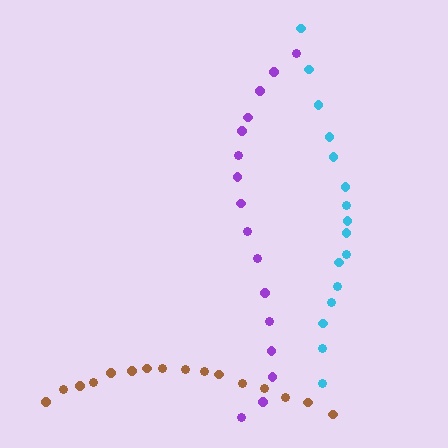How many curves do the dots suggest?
There are 3 distinct paths.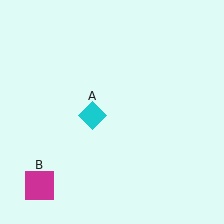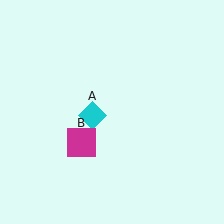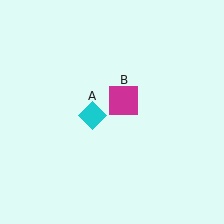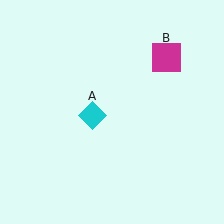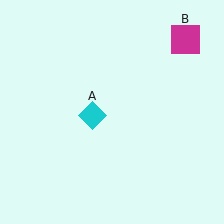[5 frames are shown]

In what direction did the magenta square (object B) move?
The magenta square (object B) moved up and to the right.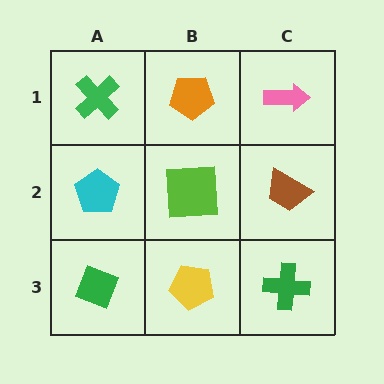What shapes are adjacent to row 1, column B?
A lime square (row 2, column B), a green cross (row 1, column A), a pink arrow (row 1, column C).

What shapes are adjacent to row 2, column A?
A green cross (row 1, column A), a green diamond (row 3, column A), a lime square (row 2, column B).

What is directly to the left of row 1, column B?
A green cross.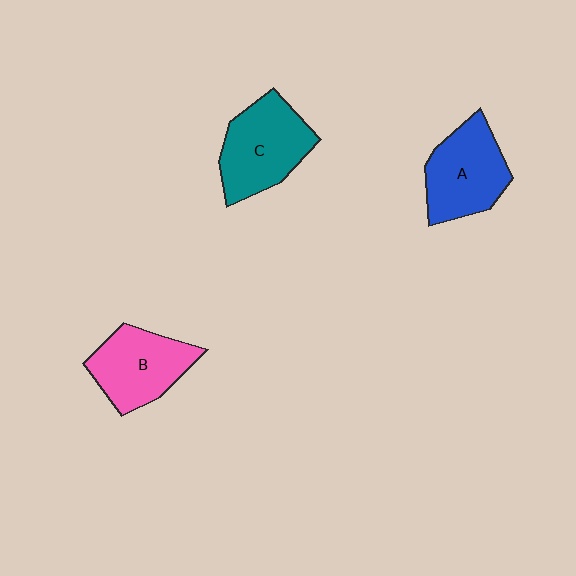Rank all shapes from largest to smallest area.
From largest to smallest: C (teal), A (blue), B (pink).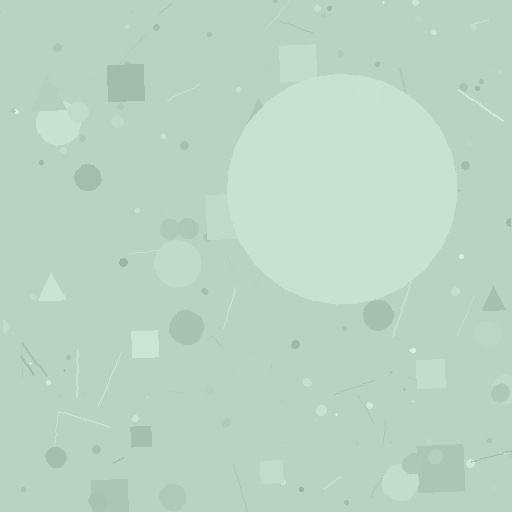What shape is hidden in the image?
A circle is hidden in the image.